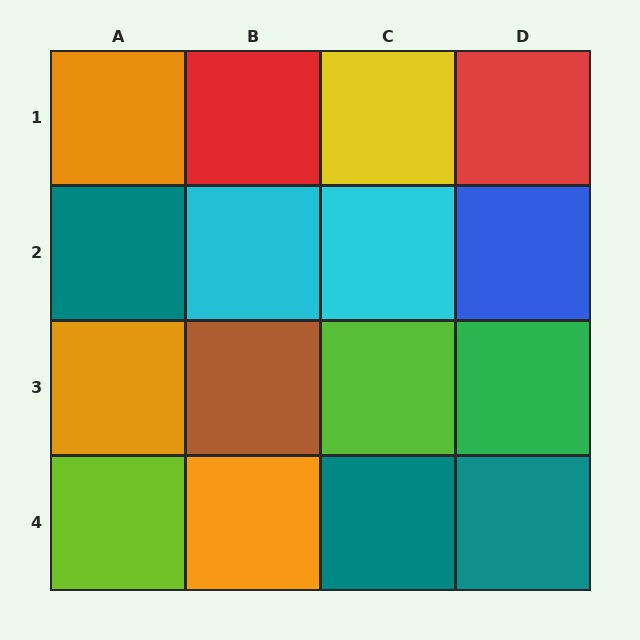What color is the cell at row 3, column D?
Green.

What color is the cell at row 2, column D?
Blue.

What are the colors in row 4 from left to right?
Lime, orange, teal, teal.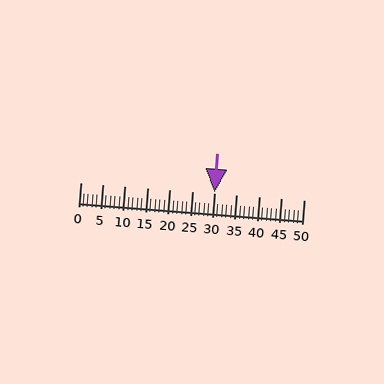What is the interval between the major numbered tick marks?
The major tick marks are spaced 5 units apart.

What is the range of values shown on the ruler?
The ruler shows values from 0 to 50.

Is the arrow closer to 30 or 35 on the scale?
The arrow is closer to 30.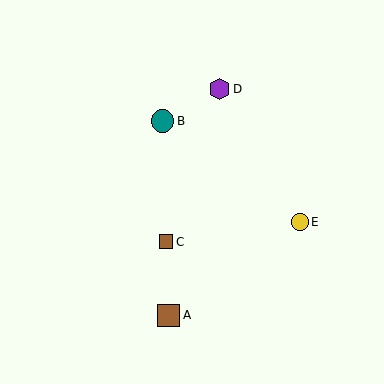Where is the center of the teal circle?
The center of the teal circle is at (162, 121).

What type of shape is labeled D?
Shape D is a purple hexagon.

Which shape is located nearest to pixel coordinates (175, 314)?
The brown square (labeled A) at (169, 315) is nearest to that location.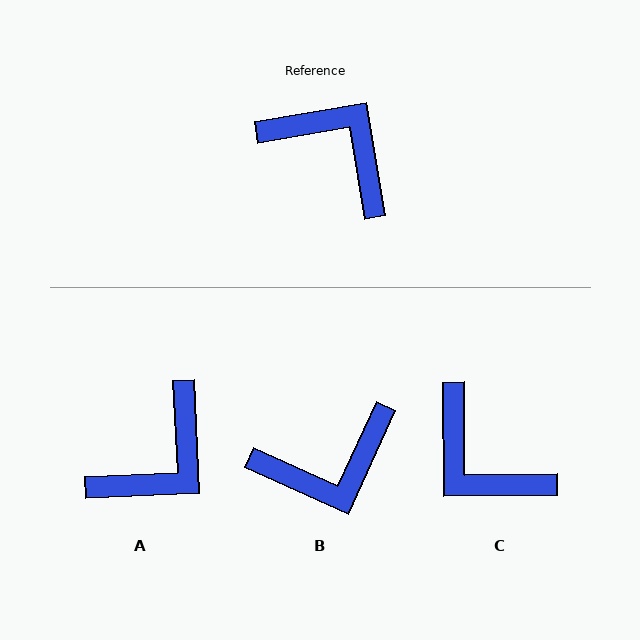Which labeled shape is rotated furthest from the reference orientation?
C, about 171 degrees away.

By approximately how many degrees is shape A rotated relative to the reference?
Approximately 97 degrees clockwise.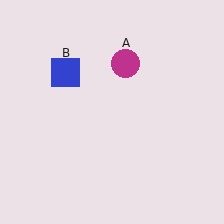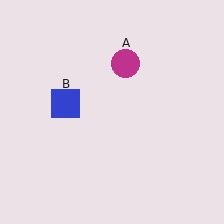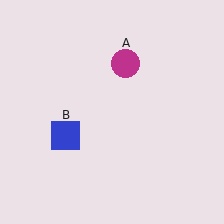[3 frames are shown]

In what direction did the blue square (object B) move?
The blue square (object B) moved down.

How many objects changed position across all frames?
1 object changed position: blue square (object B).